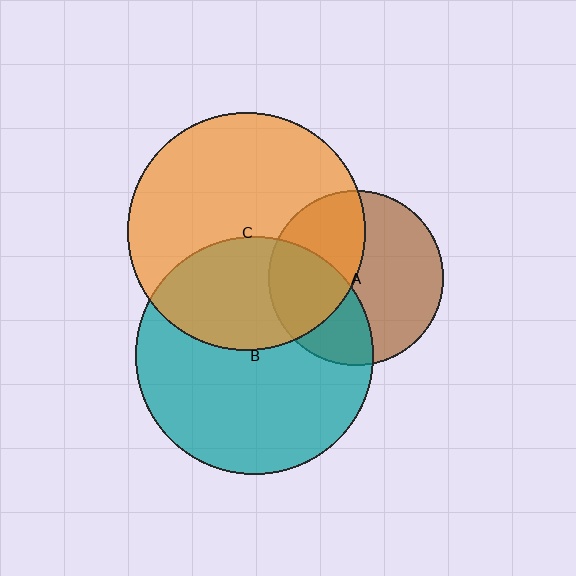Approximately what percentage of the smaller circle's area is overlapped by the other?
Approximately 35%.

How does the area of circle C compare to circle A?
Approximately 1.9 times.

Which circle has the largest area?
Circle B (teal).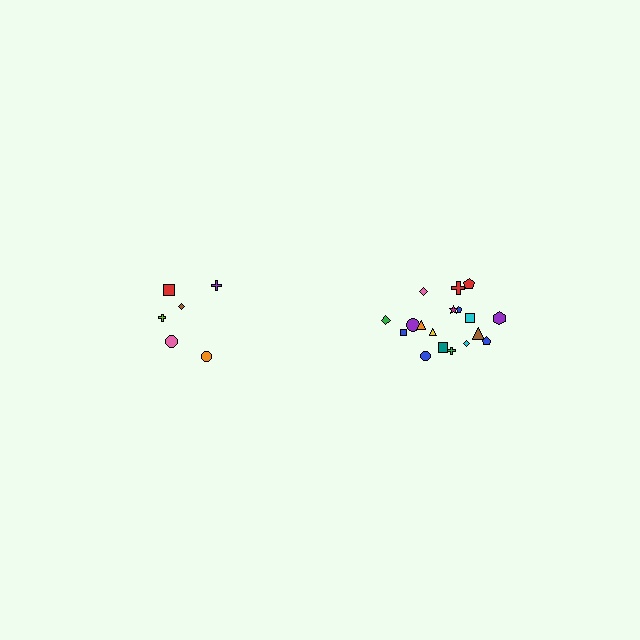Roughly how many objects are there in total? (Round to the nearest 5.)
Roughly 25 objects in total.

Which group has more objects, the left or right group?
The right group.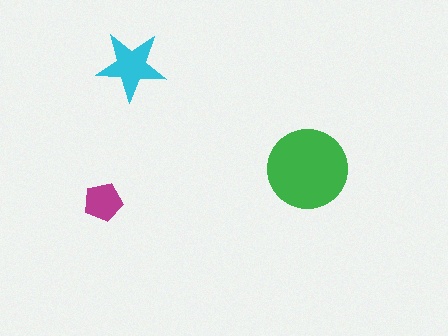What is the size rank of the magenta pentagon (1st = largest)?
3rd.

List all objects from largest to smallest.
The green circle, the cyan star, the magenta pentagon.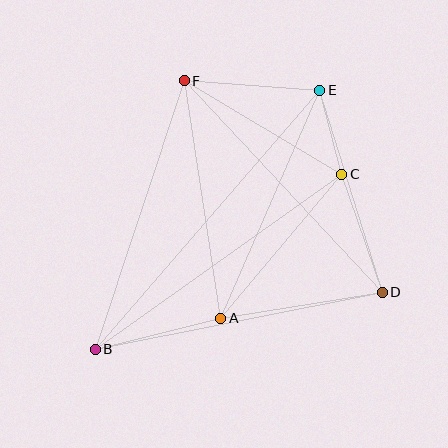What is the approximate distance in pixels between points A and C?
The distance between A and C is approximately 188 pixels.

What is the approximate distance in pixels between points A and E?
The distance between A and E is approximately 249 pixels.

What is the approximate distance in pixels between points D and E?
The distance between D and E is approximately 212 pixels.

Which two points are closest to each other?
Points C and E are closest to each other.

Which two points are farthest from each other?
Points B and E are farthest from each other.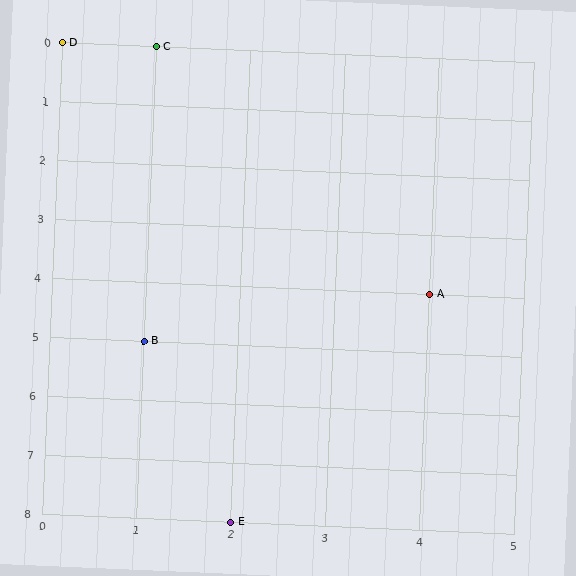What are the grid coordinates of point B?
Point B is at grid coordinates (1, 5).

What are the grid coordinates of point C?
Point C is at grid coordinates (1, 0).